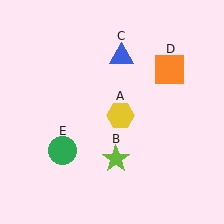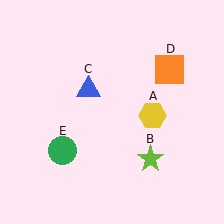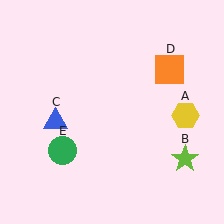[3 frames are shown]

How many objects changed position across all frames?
3 objects changed position: yellow hexagon (object A), lime star (object B), blue triangle (object C).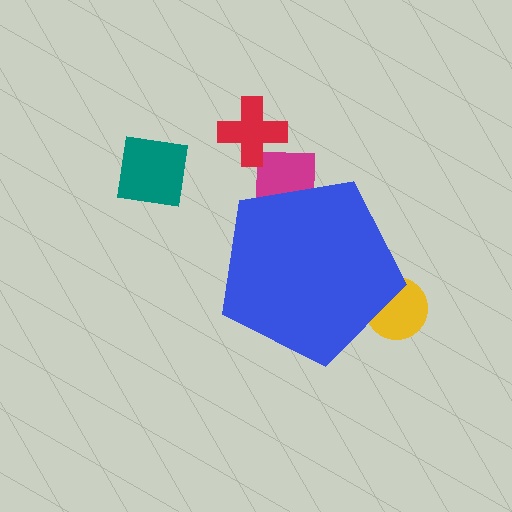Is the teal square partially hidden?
No, the teal square is fully visible.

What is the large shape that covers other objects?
A blue pentagon.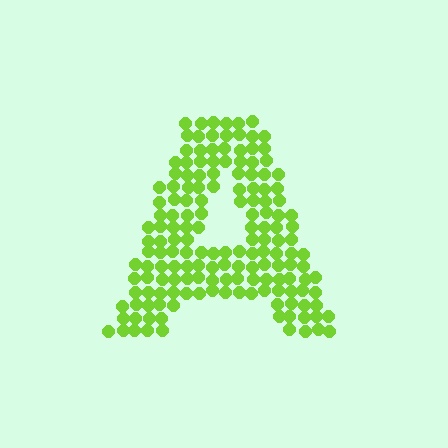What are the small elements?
The small elements are circles.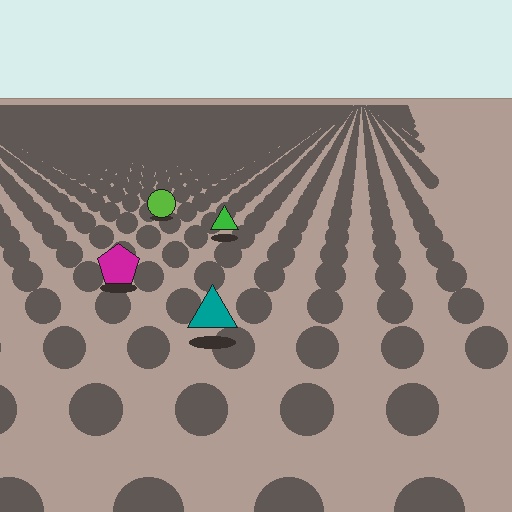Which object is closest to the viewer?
The teal triangle is closest. The texture marks near it are larger and more spread out.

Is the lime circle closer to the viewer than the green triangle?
No. The green triangle is closer — you can tell from the texture gradient: the ground texture is coarser near it.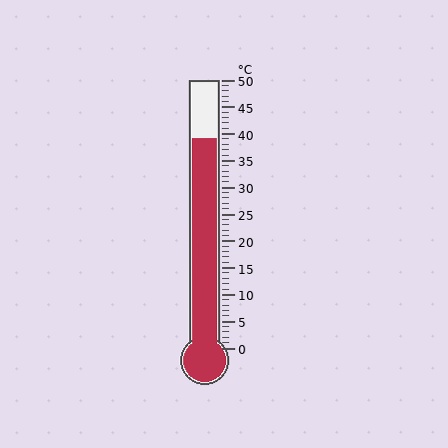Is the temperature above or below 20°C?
The temperature is above 20°C.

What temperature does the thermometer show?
The thermometer shows approximately 39°C.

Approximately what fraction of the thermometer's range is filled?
The thermometer is filled to approximately 80% of its range.